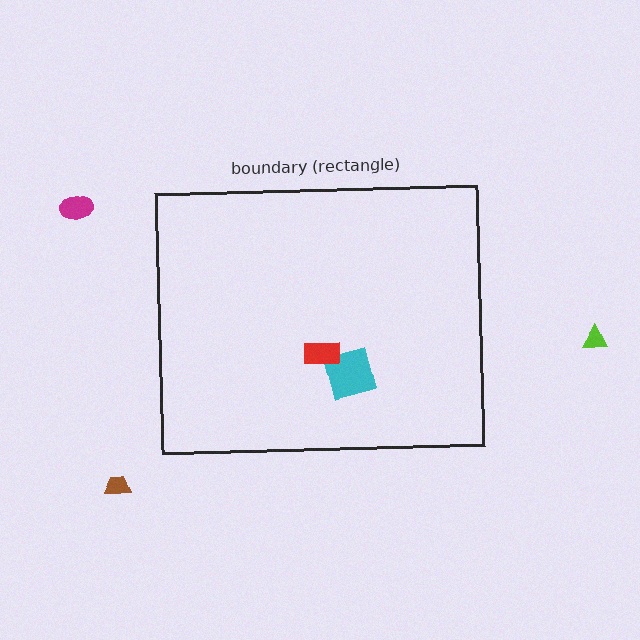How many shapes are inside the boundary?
2 inside, 3 outside.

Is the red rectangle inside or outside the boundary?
Inside.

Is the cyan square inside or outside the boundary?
Inside.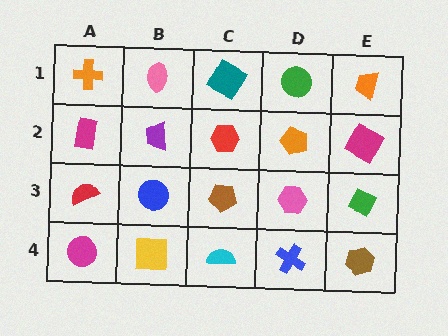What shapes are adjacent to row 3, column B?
A purple trapezoid (row 2, column B), a yellow square (row 4, column B), a red semicircle (row 3, column A), a brown pentagon (row 3, column C).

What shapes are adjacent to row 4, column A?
A red semicircle (row 3, column A), a yellow square (row 4, column B).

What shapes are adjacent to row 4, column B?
A blue circle (row 3, column B), a magenta circle (row 4, column A), a cyan semicircle (row 4, column C).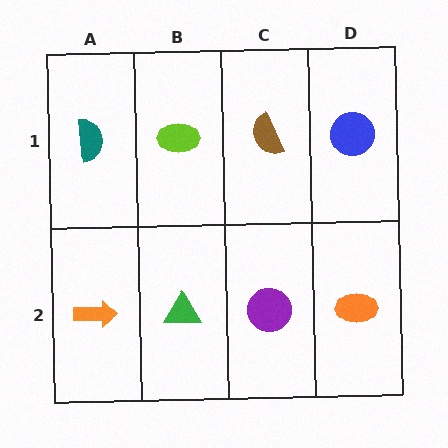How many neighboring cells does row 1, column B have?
3.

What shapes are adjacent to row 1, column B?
A green triangle (row 2, column B), a teal semicircle (row 1, column A), a brown semicircle (row 1, column C).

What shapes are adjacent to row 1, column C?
A purple circle (row 2, column C), a lime ellipse (row 1, column B), a blue circle (row 1, column D).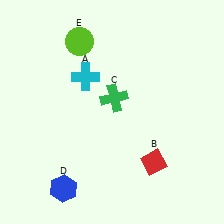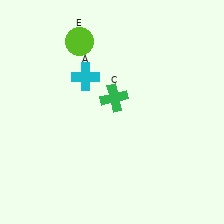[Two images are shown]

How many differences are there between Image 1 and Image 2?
There are 2 differences between the two images.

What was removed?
The blue hexagon (D), the red diamond (B) were removed in Image 2.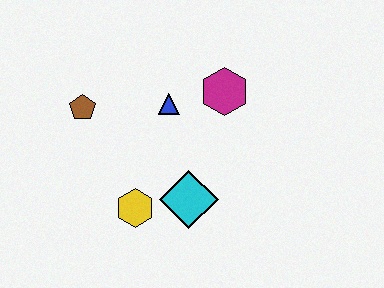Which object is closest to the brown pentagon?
The blue triangle is closest to the brown pentagon.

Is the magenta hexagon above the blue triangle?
Yes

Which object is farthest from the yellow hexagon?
The magenta hexagon is farthest from the yellow hexagon.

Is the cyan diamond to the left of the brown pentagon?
No